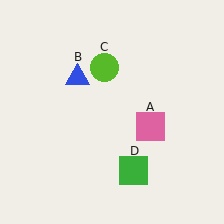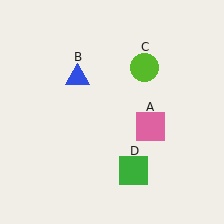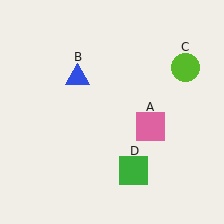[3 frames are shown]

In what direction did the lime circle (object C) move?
The lime circle (object C) moved right.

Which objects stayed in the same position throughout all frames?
Pink square (object A) and blue triangle (object B) and green square (object D) remained stationary.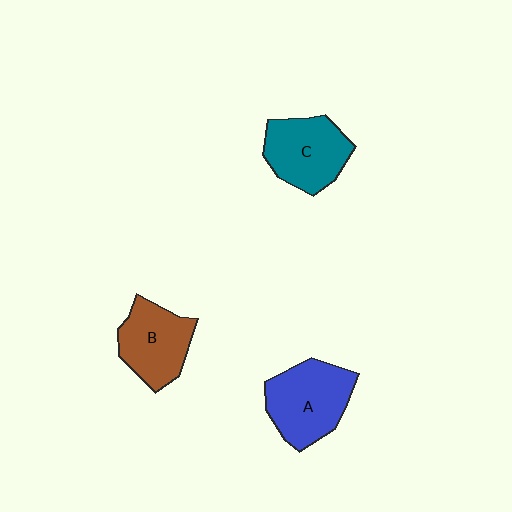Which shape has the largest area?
Shape A (blue).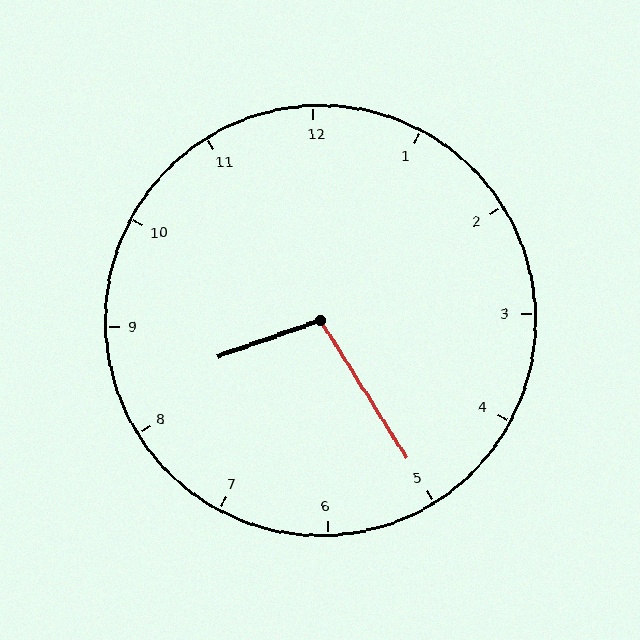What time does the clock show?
8:25.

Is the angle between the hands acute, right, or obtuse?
It is obtuse.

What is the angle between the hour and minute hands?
Approximately 102 degrees.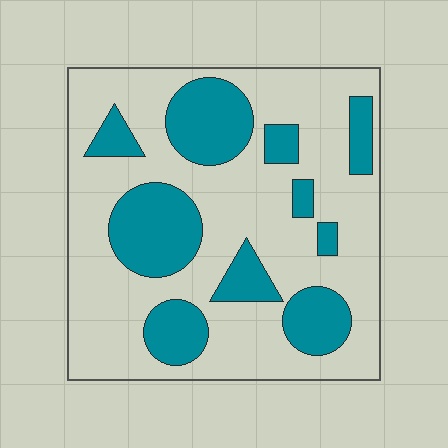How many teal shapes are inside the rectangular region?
10.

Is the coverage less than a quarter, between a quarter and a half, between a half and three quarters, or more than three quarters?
Between a quarter and a half.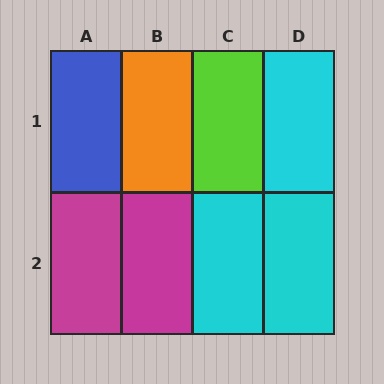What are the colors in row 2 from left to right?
Magenta, magenta, cyan, cyan.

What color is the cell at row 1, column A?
Blue.